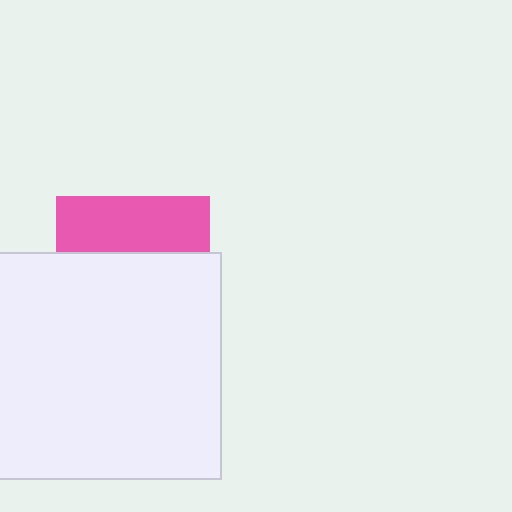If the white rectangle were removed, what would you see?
You would see the complete pink square.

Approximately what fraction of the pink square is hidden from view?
Roughly 64% of the pink square is hidden behind the white rectangle.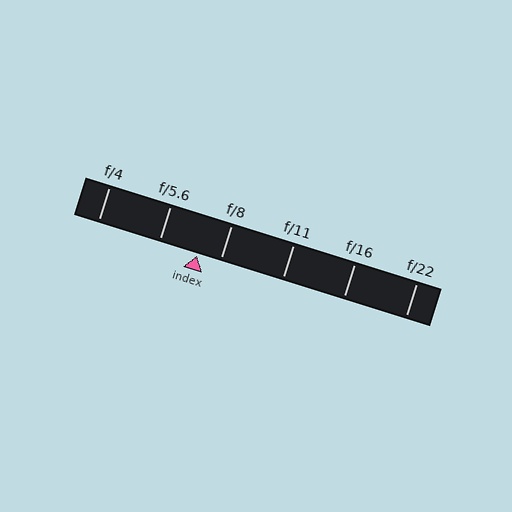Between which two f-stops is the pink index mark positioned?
The index mark is between f/5.6 and f/8.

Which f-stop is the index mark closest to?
The index mark is closest to f/8.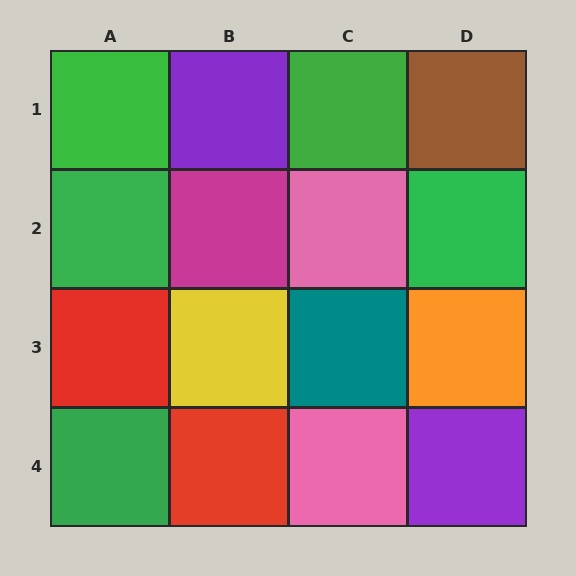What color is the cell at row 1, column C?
Green.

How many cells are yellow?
1 cell is yellow.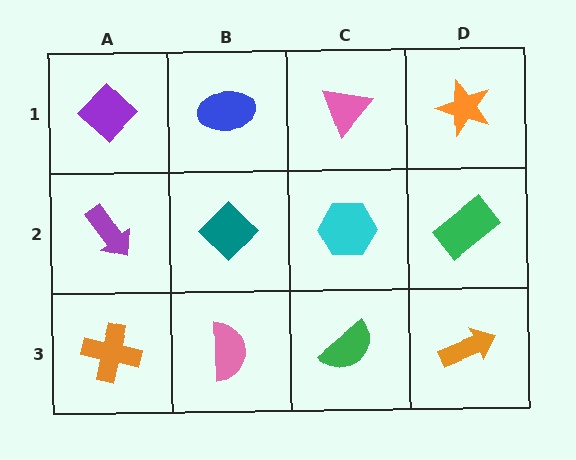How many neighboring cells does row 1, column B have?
3.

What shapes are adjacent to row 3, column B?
A teal diamond (row 2, column B), an orange cross (row 3, column A), a green semicircle (row 3, column C).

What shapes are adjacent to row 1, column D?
A green rectangle (row 2, column D), a pink triangle (row 1, column C).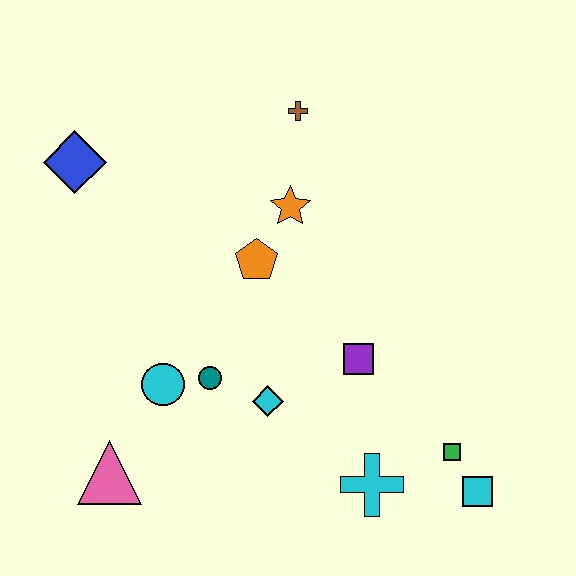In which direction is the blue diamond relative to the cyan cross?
The blue diamond is above the cyan cross.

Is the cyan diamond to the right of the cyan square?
No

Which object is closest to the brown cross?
The orange star is closest to the brown cross.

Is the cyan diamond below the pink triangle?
No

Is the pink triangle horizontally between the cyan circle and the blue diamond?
Yes